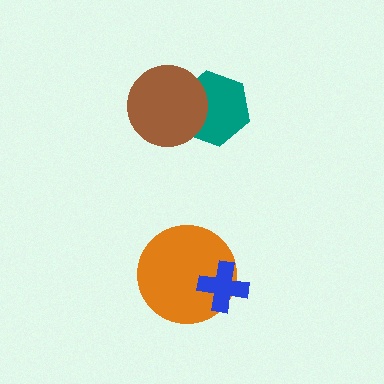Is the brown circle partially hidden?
No, no other shape covers it.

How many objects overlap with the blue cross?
1 object overlaps with the blue cross.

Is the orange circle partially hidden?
Yes, it is partially covered by another shape.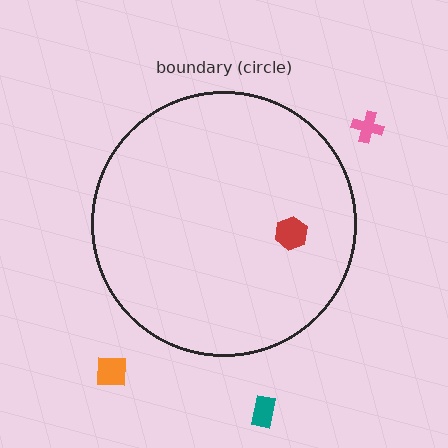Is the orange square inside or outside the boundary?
Outside.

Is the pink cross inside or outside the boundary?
Outside.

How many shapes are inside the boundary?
1 inside, 3 outside.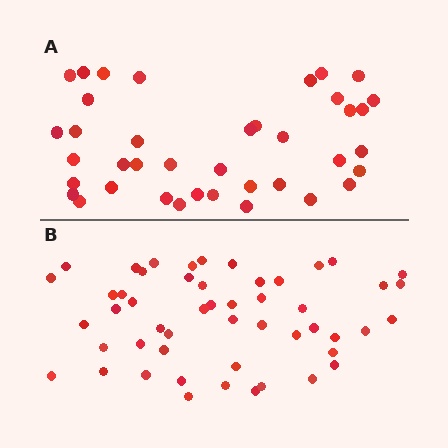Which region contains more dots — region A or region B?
Region B (the bottom region) has more dots.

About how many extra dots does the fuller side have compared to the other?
Region B has roughly 12 or so more dots than region A.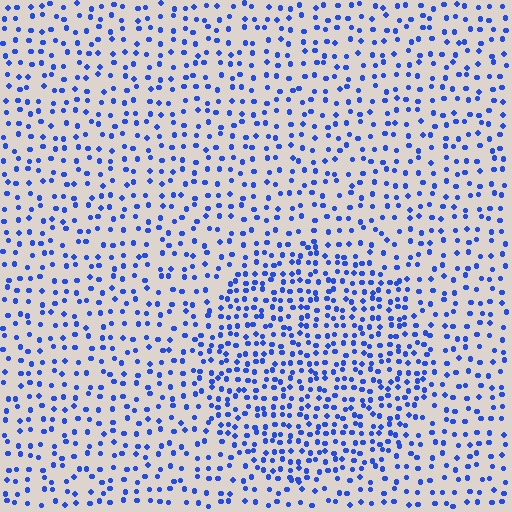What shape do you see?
I see a circle.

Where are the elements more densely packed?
The elements are more densely packed inside the circle boundary.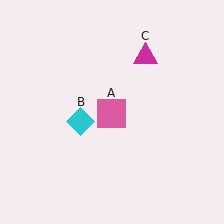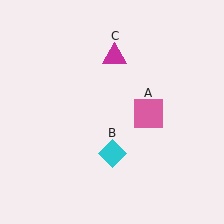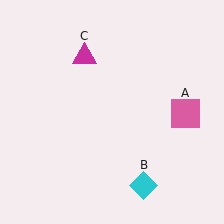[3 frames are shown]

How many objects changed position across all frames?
3 objects changed position: pink square (object A), cyan diamond (object B), magenta triangle (object C).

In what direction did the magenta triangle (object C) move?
The magenta triangle (object C) moved left.